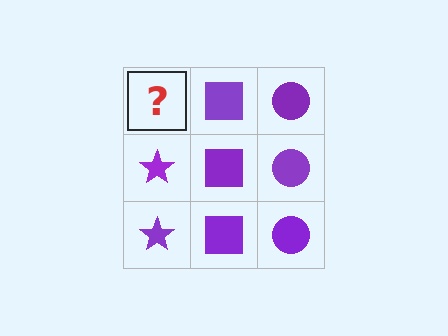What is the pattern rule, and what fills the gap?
The rule is that each column has a consistent shape. The gap should be filled with a purple star.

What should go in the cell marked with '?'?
The missing cell should contain a purple star.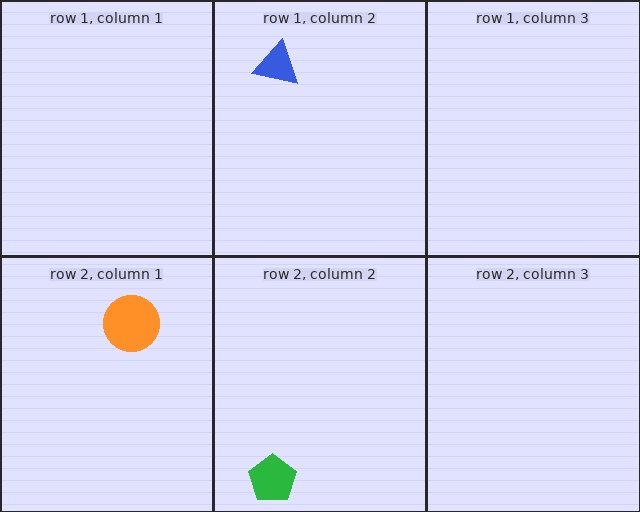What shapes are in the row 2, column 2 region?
The green pentagon.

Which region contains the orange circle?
The row 2, column 1 region.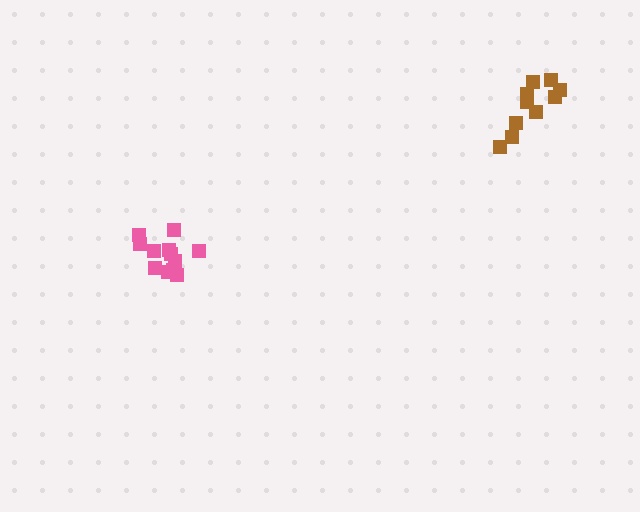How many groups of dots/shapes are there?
There are 2 groups.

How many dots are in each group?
Group 1: 10 dots, Group 2: 12 dots (22 total).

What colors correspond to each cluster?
The clusters are colored: brown, pink.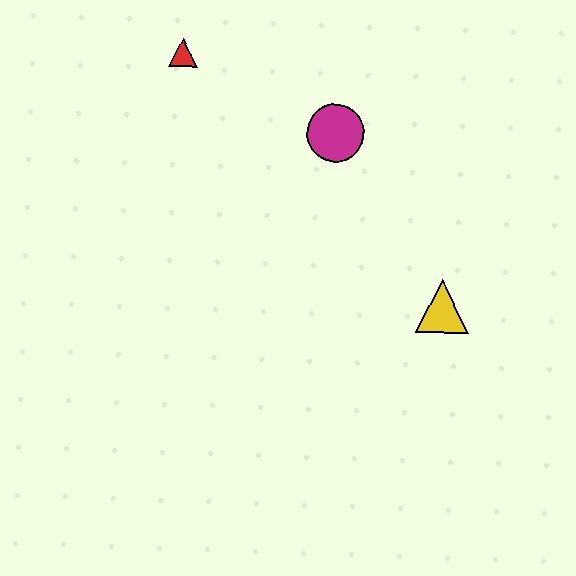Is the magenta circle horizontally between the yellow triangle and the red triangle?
Yes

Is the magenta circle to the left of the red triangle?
No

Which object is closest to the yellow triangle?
The magenta circle is closest to the yellow triangle.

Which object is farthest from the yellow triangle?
The red triangle is farthest from the yellow triangle.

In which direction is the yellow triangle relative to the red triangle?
The yellow triangle is to the right of the red triangle.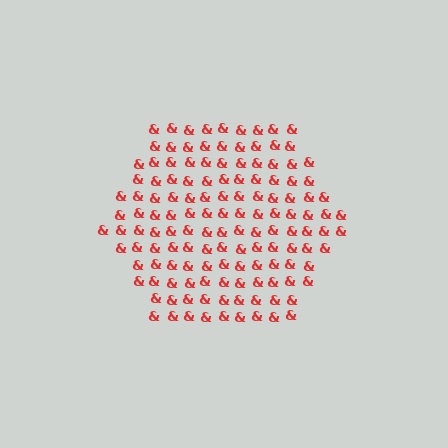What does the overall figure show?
The overall figure shows a hexagon.